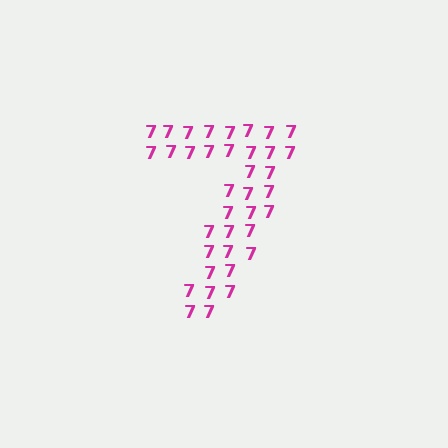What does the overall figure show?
The overall figure shows the digit 7.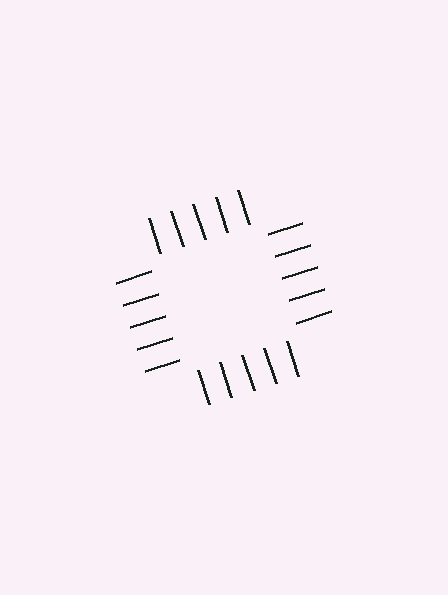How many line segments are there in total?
20 — 5 along each of the 4 edges.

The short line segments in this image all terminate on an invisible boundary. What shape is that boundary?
An illusory square — the line segments terminate on its edges but no continuous stroke is drawn.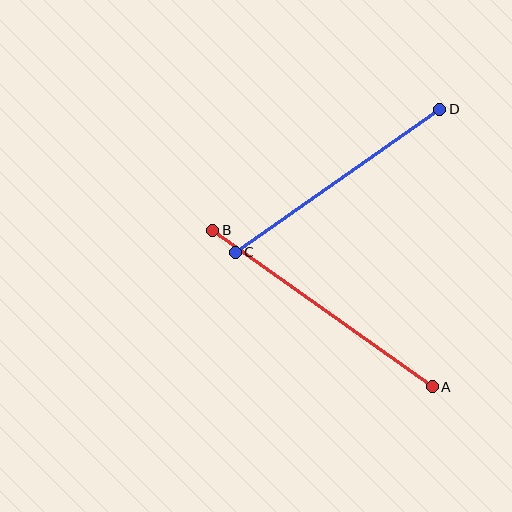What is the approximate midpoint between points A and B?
The midpoint is at approximately (323, 308) pixels.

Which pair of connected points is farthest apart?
Points A and B are farthest apart.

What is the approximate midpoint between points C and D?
The midpoint is at approximately (338, 181) pixels.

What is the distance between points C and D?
The distance is approximately 250 pixels.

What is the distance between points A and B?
The distance is approximately 270 pixels.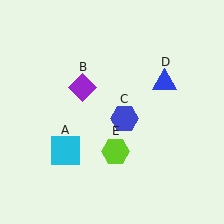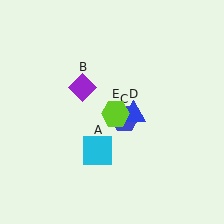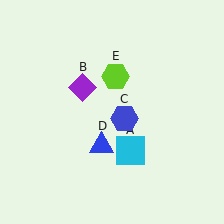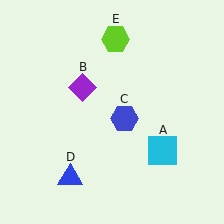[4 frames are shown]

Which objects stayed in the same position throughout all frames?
Purple diamond (object B) and blue hexagon (object C) remained stationary.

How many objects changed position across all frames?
3 objects changed position: cyan square (object A), blue triangle (object D), lime hexagon (object E).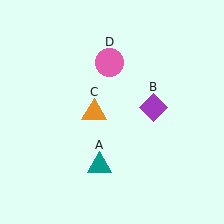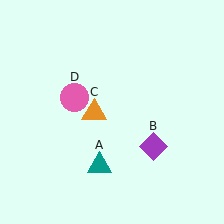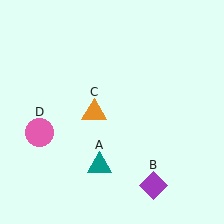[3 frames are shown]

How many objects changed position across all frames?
2 objects changed position: purple diamond (object B), pink circle (object D).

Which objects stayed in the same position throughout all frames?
Teal triangle (object A) and orange triangle (object C) remained stationary.